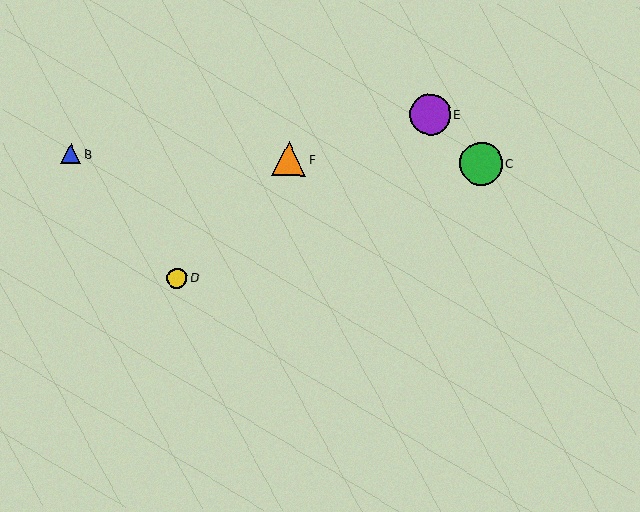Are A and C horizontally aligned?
Yes, both are at y≈163.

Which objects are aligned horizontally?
Objects A, B, C, F are aligned horizontally.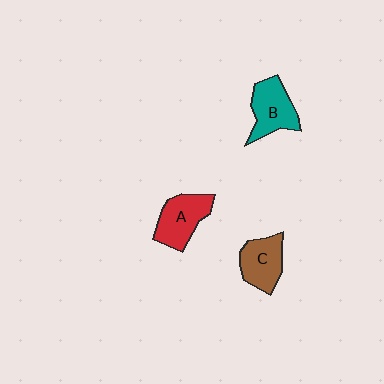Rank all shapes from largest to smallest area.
From largest to smallest: A (red), B (teal), C (brown).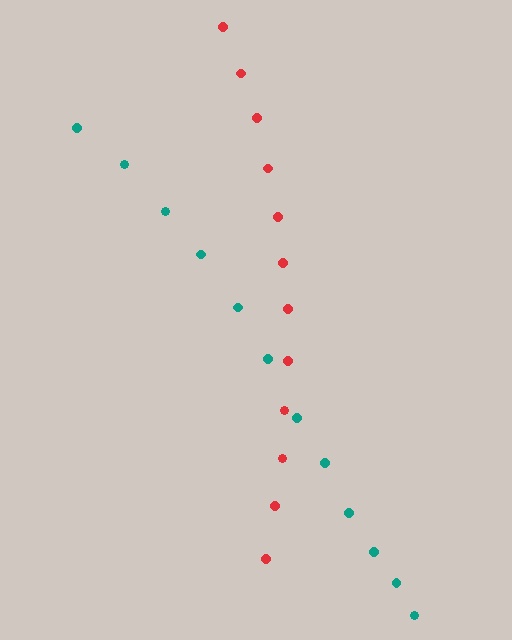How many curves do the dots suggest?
There are 2 distinct paths.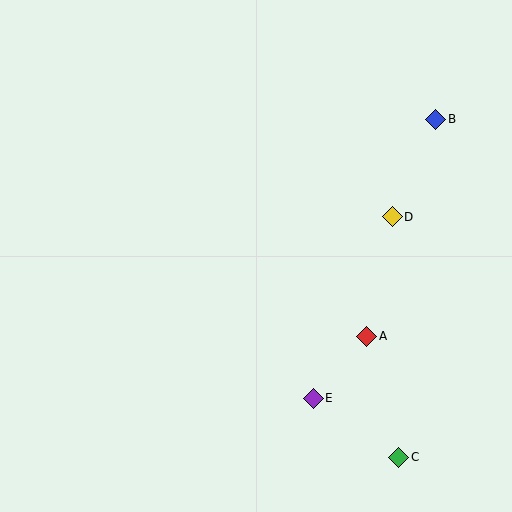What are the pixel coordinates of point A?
Point A is at (367, 336).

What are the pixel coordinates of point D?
Point D is at (392, 217).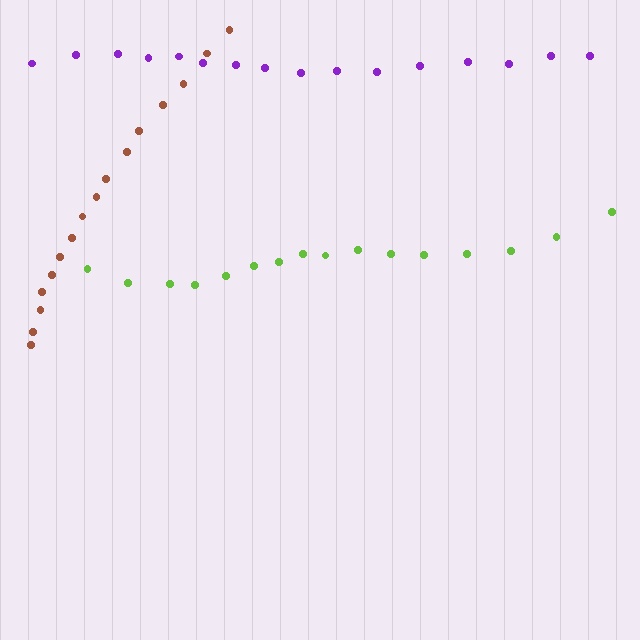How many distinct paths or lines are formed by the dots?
There are 3 distinct paths.